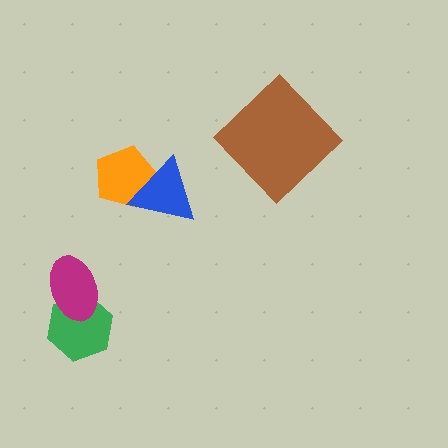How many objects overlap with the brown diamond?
0 objects overlap with the brown diamond.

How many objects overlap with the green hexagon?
1 object overlaps with the green hexagon.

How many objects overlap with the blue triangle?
1 object overlaps with the blue triangle.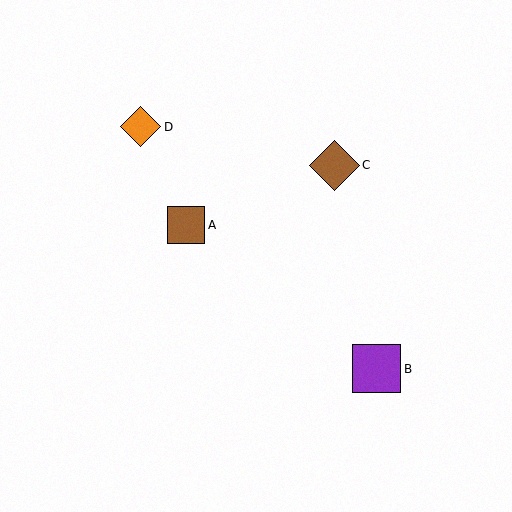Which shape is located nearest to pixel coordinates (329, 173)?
The brown diamond (labeled C) at (334, 165) is nearest to that location.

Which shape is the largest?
The brown diamond (labeled C) is the largest.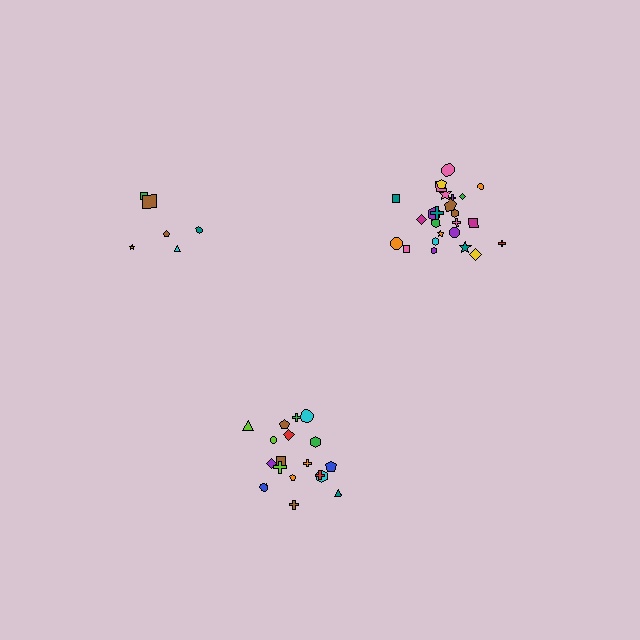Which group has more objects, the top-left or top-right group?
The top-right group.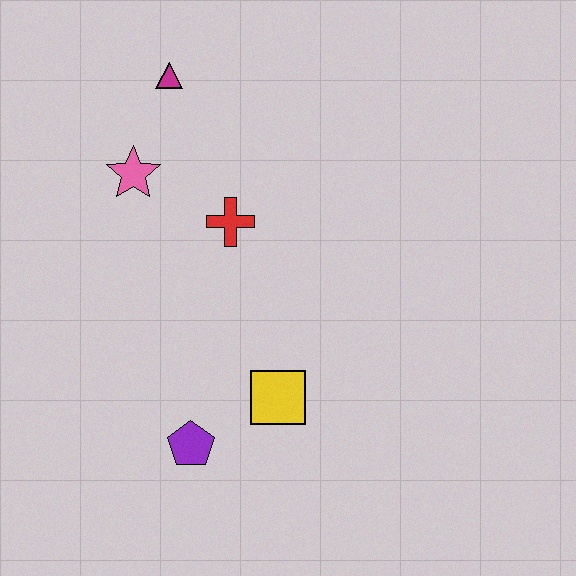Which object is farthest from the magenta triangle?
The purple pentagon is farthest from the magenta triangle.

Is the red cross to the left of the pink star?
No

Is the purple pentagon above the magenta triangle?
No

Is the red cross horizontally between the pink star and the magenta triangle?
No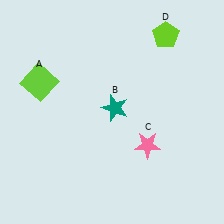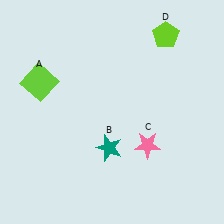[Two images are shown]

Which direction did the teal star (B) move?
The teal star (B) moved down.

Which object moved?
The teal star (B) moved down.